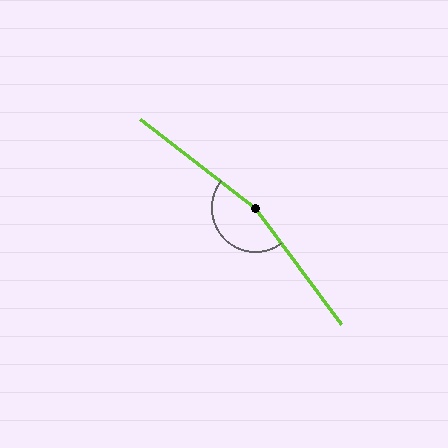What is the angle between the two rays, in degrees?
Approximately 164 degrees.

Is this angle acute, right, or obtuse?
It is obtuse.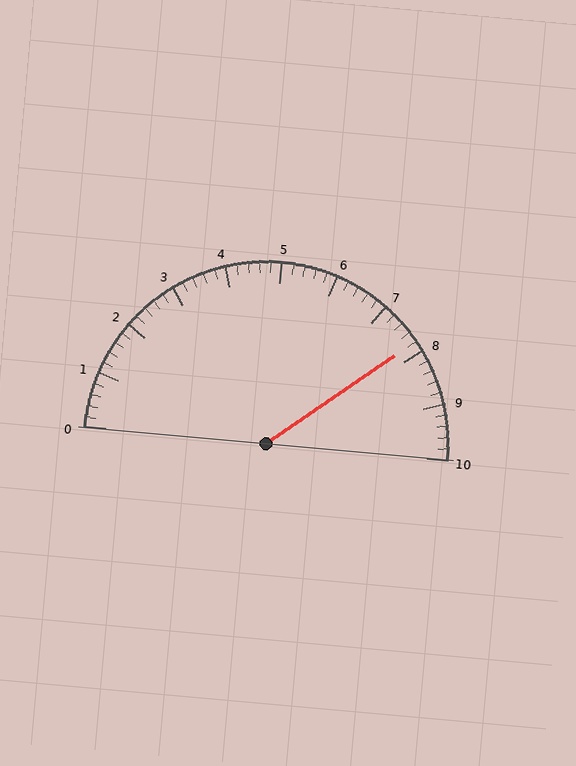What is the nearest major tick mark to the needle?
The nearest major tick mark is 8.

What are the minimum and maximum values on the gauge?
The gauge ranges from 0 to 10.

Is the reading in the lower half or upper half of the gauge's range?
The reading is in the upper half of the range (0 to 10).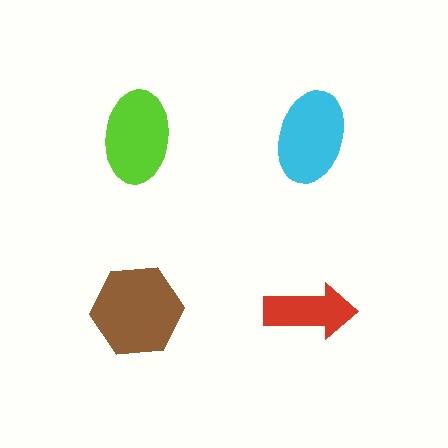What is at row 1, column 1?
A lime ellipse.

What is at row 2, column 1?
A brown hexagon.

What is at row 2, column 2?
A red arrow.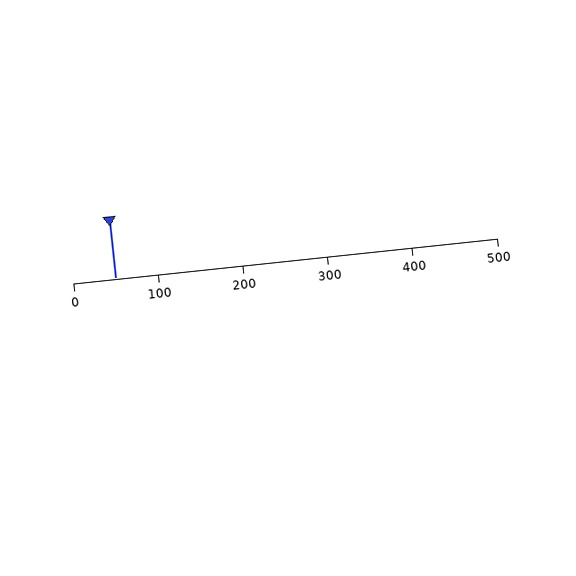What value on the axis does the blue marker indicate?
The marker indicates approximately 50.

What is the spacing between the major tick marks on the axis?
The major ticks are spaced 100 apart.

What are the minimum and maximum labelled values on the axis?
The axis runs from 0 to 500.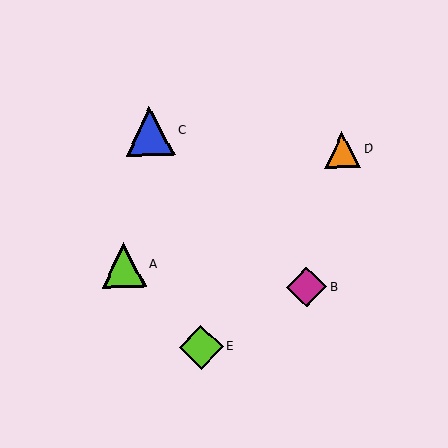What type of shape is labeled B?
Shape B is a magenta diamond.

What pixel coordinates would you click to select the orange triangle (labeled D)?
Click at (342, 149) to select the orange triangle D.